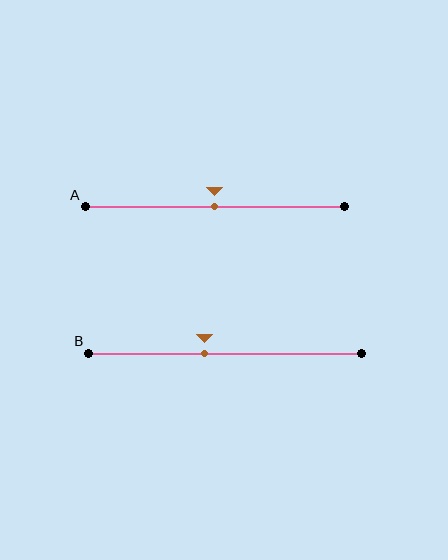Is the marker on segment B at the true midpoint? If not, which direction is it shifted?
No, the marker on segment B is shifted to the left by about 8% of the segment length.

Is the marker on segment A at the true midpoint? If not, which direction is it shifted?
Yes, the marker on segment A is at the true midpoint.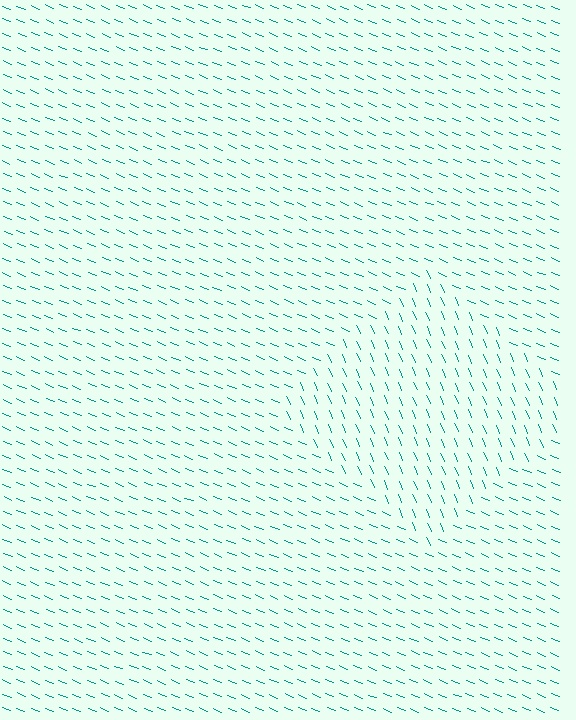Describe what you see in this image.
The image is filled with small teal line segments. A diamond region in the image has lines oriented differently from the surrounding lines, creating a visible texture boundary.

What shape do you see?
I see a diamond.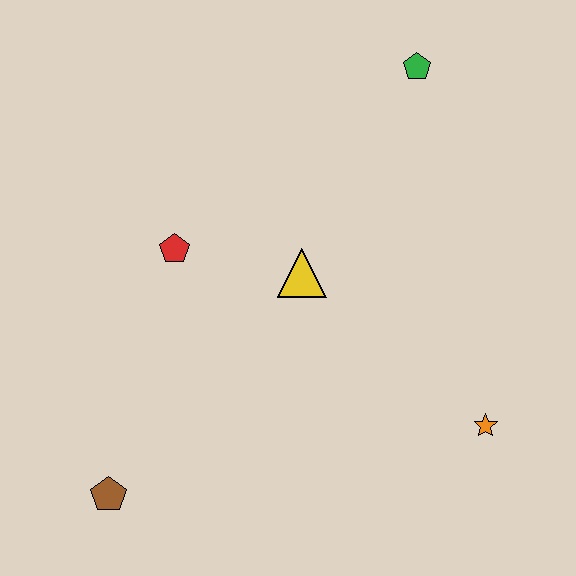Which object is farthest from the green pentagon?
The brown pentagon is farthest from the green pentagon.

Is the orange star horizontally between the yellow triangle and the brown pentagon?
No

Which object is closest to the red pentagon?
The yellow triangle is closest to the red pentagon.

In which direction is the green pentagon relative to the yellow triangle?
The green pentagon is above the yellow triangle.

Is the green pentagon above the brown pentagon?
Yes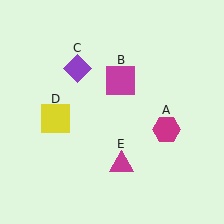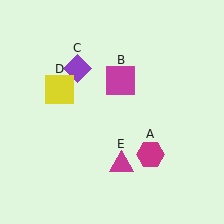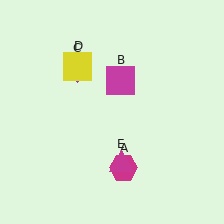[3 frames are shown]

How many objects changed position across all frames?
2 objects changed position: magenta hexagon (object A), yellow square (object D).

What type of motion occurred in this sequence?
The magenta hexagon (object A), yellow square (object D) rotated clockwise around the center of the scene.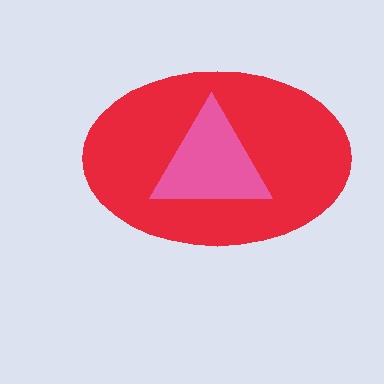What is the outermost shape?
The red ellipse.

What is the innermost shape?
The pink triangle.